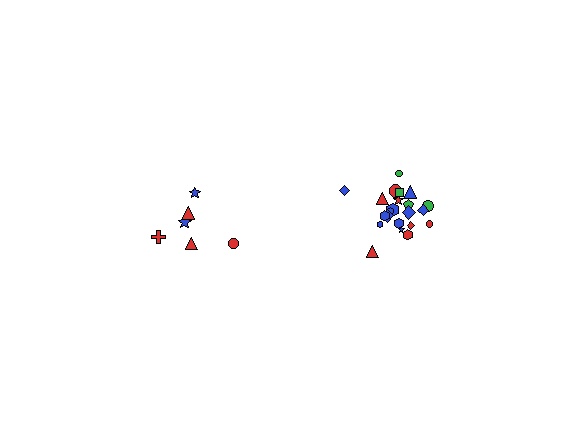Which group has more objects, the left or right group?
The right group.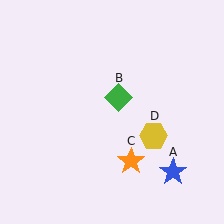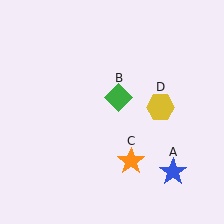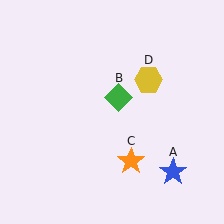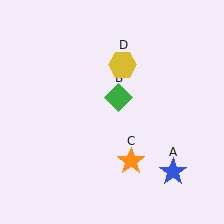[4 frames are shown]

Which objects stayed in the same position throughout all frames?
Blue star (object A) and green diamond (object B) and orange star (object C) remained stationary.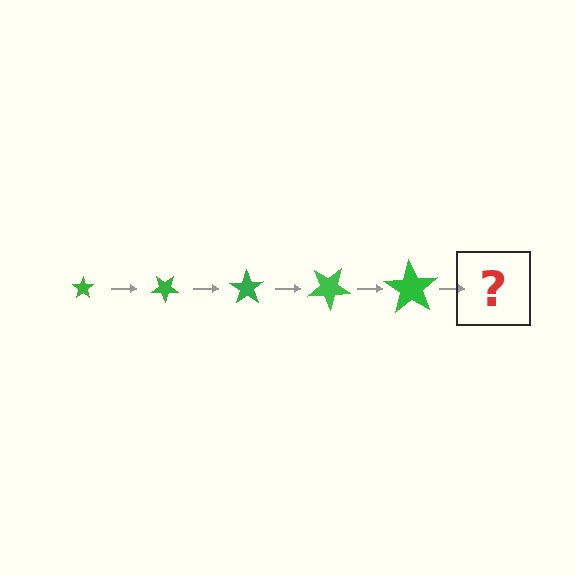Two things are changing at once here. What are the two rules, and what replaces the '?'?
The two rules are that the star grows larger each step and it rotates 35 degrees each step. The '?' should be a star, larger than the previous one and rotated 175 degrees from the start.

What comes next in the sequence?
The next element should be a star, larger than the previous one and rotated 175 degrees from the start.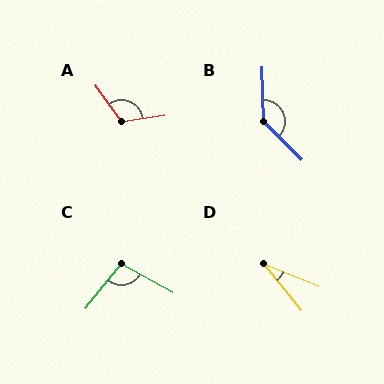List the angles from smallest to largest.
D (28°), C (100°), A (116°), B (136°).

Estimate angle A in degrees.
Approximately 116 degrees.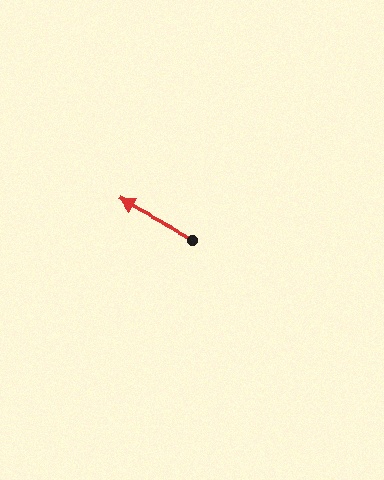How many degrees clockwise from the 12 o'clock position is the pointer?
Approximately 298 degrees.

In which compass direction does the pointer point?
Northwest.